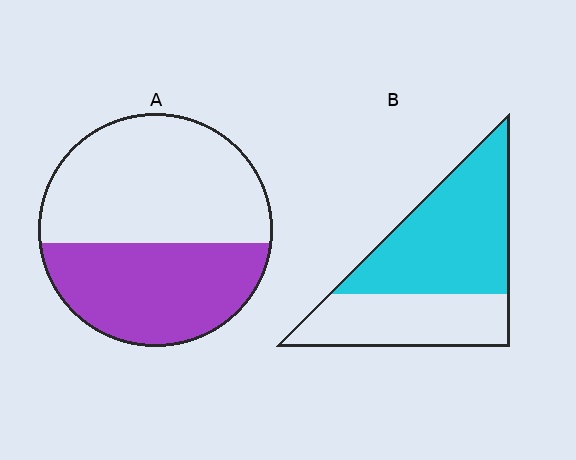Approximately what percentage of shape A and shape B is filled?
A is approximately 45% and B is approximately 60%.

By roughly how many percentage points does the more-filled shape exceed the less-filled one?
By roughly 15 percentage points (B over A).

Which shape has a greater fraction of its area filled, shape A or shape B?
Shape B.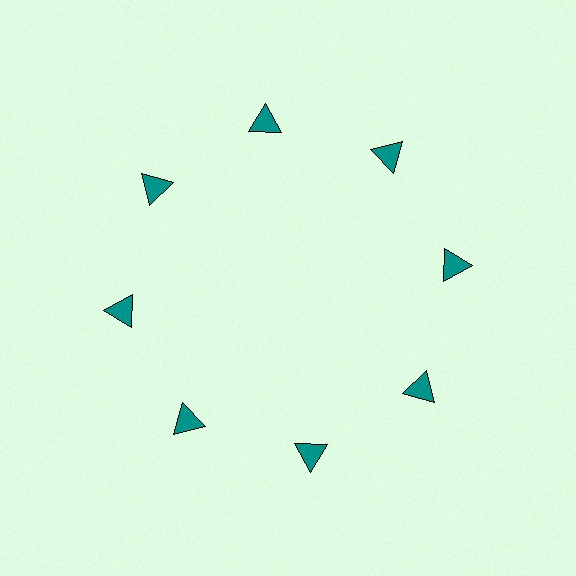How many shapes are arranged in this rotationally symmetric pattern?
There are 8 shapes, arranged in 8 groups of 1.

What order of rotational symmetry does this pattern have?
This pattern has 8-fold rotational symmetry.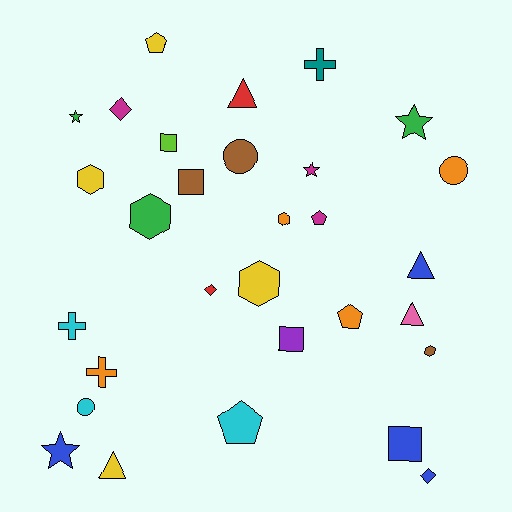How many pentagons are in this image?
There are 4 pentagons.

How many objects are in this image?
There are 30 objects.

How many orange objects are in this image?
There are 4 orange objects.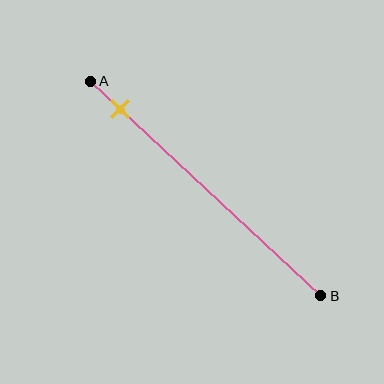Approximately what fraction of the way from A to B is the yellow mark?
The yellow mark is approximately 15% of the way from A to B.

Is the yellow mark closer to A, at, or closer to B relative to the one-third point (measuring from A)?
The yellow mark is closer to point A than the one-third point of segment AB.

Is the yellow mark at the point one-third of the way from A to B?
No, the mark is at about 15% from A, not at the 33% one-third point.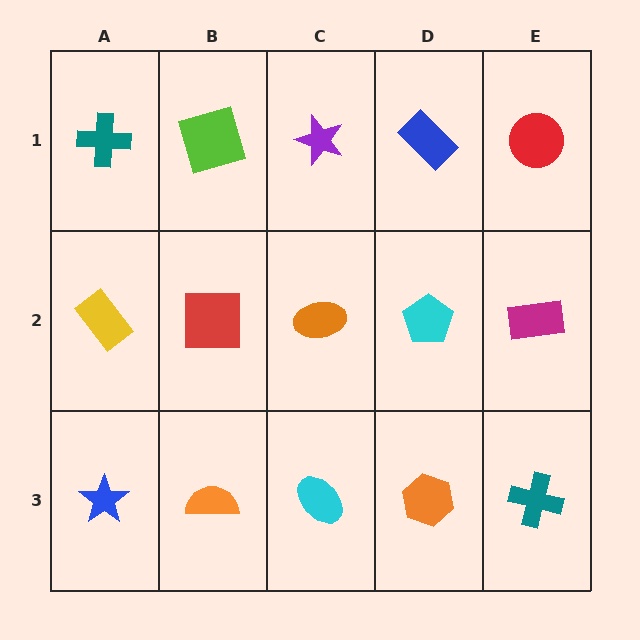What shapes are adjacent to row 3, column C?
An orange ellipse (row 2, column C), an orange semicircle (row 3, column B), an orange hexagon (row 3, column D).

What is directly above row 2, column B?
A lime square.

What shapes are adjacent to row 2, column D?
A blue rectangle (row 1, column D), an orange hexagon (row 3, column D), an orange ellipse (row 2, column C), a magenta rectangle (row 2, column E).